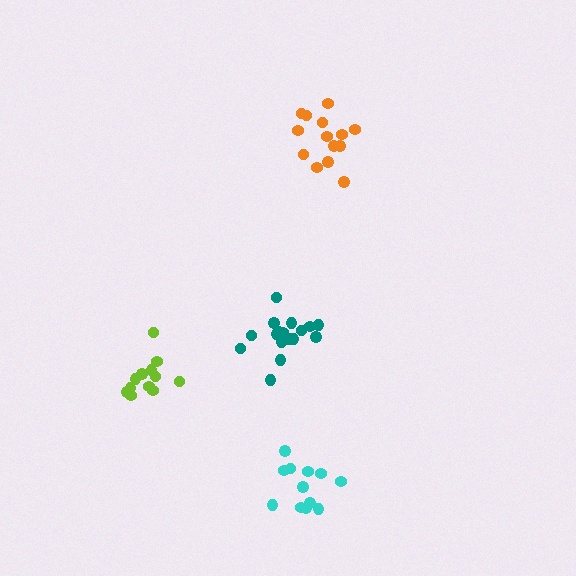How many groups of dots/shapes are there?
There are 4 groups.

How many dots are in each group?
Group 1: 12 dots, Group 2: 14 dots, Group 3: 18 dots, Group 4: 12 dots (56 total).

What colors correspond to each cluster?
The clusters are colored: lime, orange, teal, cyan.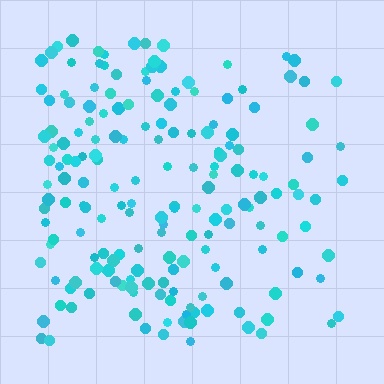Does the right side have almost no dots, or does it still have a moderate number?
Still a moderate number, just noticeably fewer than the left.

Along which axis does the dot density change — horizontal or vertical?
Horizontal.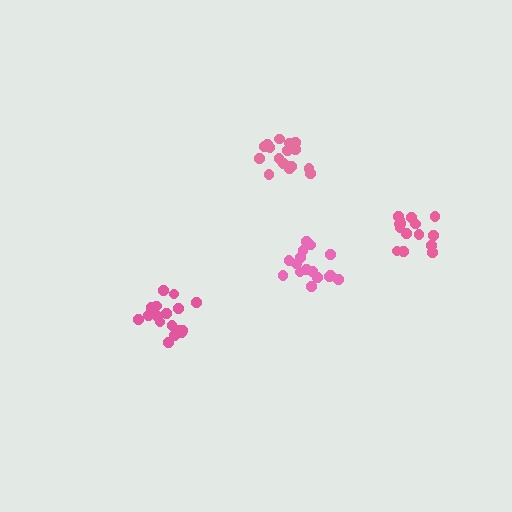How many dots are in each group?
Group 1: 17 dots, Group 2: 18 dots, Group 3: 16 dots, Group 4: 15 dots (66 total).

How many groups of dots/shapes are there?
There are 4 groups.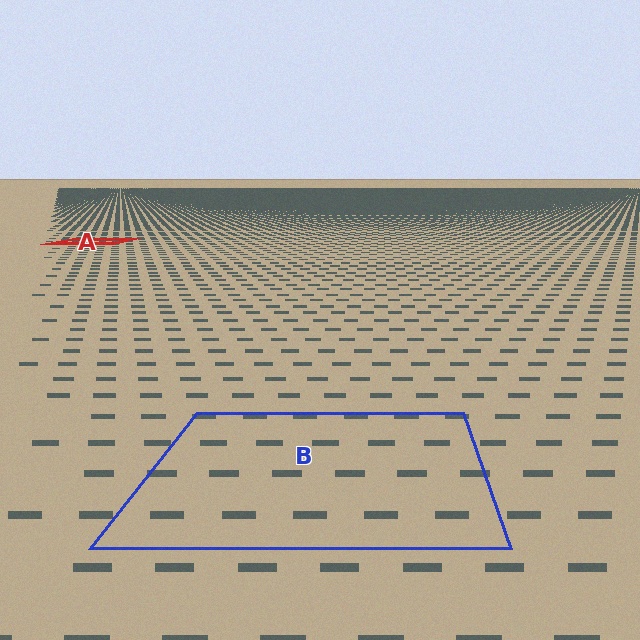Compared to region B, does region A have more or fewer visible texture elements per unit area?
Region A has more texture elements per unit area — they are packed more densely because it is farther away.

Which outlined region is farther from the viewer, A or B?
Region A is farther from the viewer — the texture elements inside it appear smaller and more densely packed.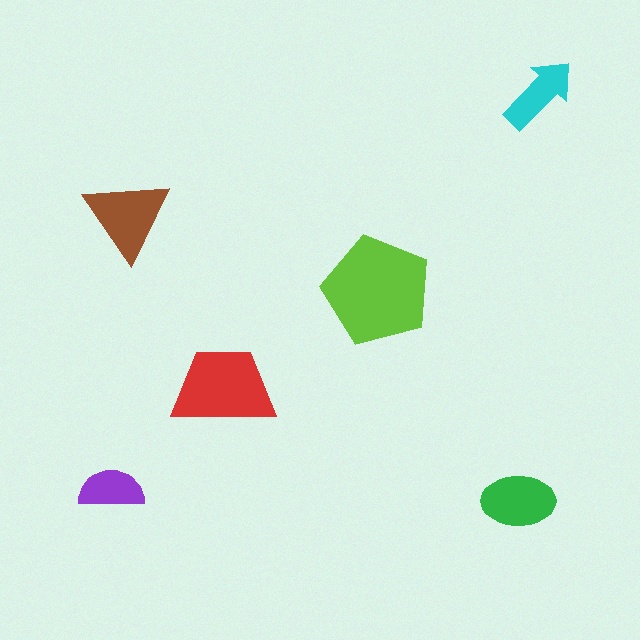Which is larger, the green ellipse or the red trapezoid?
The red trapezoid.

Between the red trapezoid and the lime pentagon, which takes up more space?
The lime pentagon.